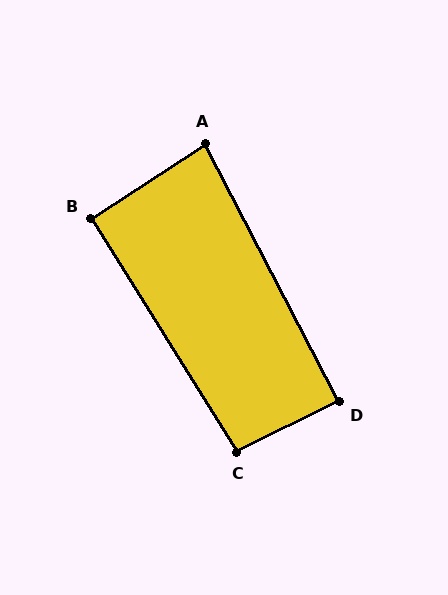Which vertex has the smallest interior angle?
A, at approximately 84 degrees.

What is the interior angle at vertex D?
Approximately 89 degrees (approximately right).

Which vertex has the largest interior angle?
C, at approximately 96 degrees.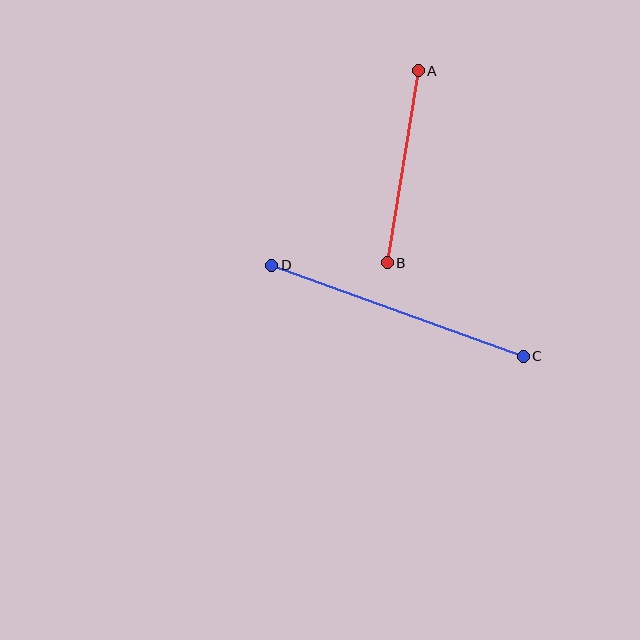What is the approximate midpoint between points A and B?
The midpoint is at approximately (403, 167) pixels.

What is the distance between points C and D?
The distance is approximately 267 pixels.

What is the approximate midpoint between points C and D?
The midpoint is at approximately (397, 311) pixels.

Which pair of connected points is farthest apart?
Points C and D are farthest apart.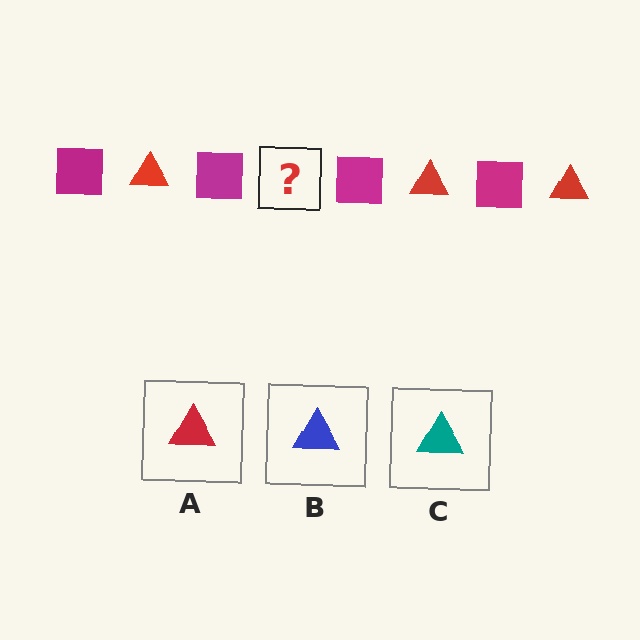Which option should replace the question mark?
Option A.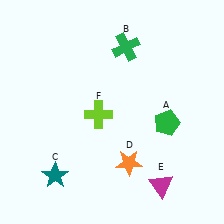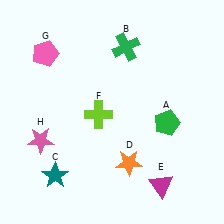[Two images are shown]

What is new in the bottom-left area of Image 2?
A pink star (H) was added in the bottom-left area of Image 2.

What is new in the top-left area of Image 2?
A pink pentagon (G) was added in the top-left area of Image 2.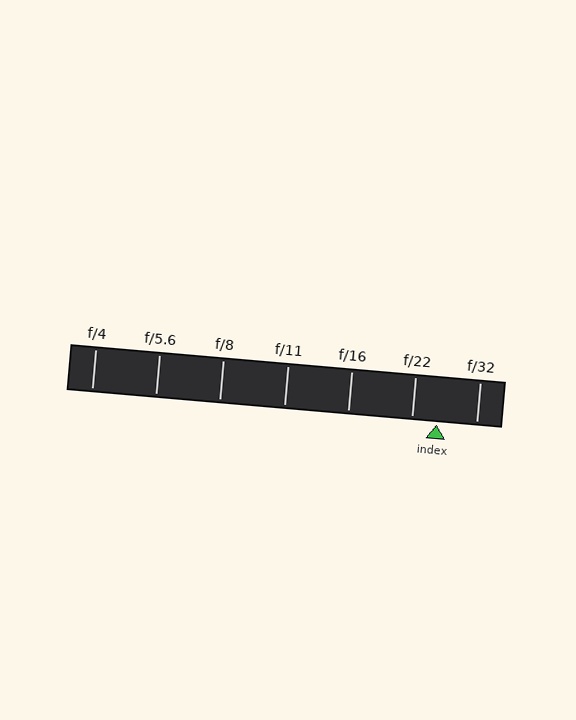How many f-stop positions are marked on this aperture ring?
There are 7 f-stop positions marked.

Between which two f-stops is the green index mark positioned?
The index mark is between f/22 and f/32.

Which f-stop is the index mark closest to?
The index mark is closest to f/22.